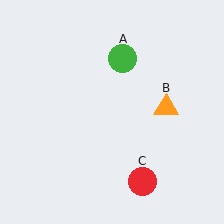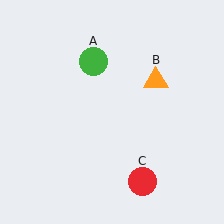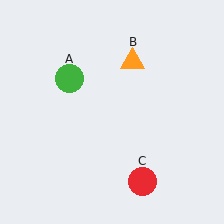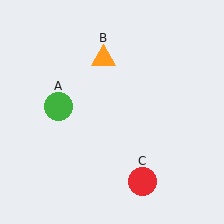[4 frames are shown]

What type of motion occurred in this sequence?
The green circle (object A), orange triangle (object B) rotated counterclockwise around the center of the scene.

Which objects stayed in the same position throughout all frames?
Red circle (object C) remained stationary.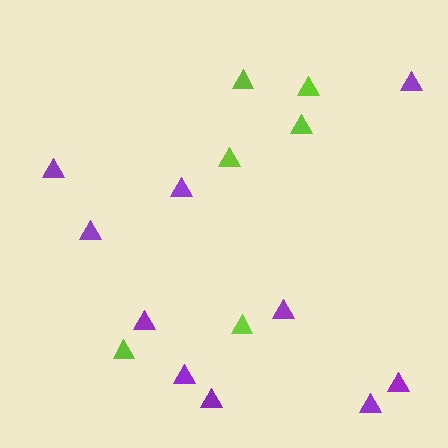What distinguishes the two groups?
There are 2 groups: one group of purple triangles (10) and one group of lime triangles (6).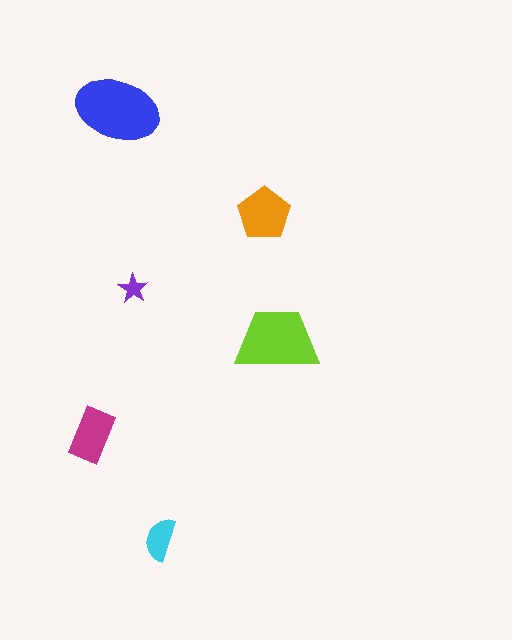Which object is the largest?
The blue ellipse.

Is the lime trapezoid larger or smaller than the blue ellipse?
Smaller.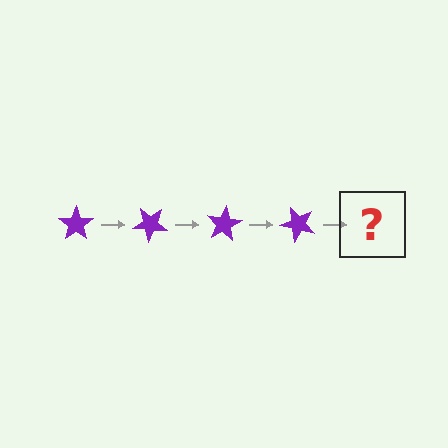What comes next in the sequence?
The next element should be a purple star rotated 160 degrees.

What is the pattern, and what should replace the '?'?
The pattern is that the star rotates 40 degrees each step. The '?' should be a purple star rotated 160 degrees.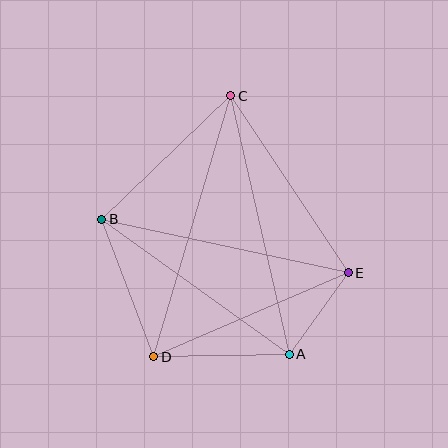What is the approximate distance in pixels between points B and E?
The distance between B and E is approximately 252 pixels.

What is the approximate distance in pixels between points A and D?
The distance between A and D is approximately 135 pixels.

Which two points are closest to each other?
Points A and E are closest to each other.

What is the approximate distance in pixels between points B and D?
The distance between B and D is approximately 147 pixels.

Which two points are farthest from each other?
Points C and D are farthest from each other.